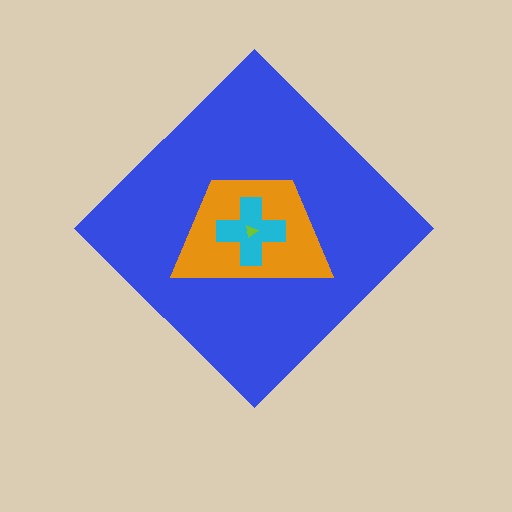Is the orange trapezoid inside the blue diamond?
Yes.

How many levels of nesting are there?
4.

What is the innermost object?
The lime triangle.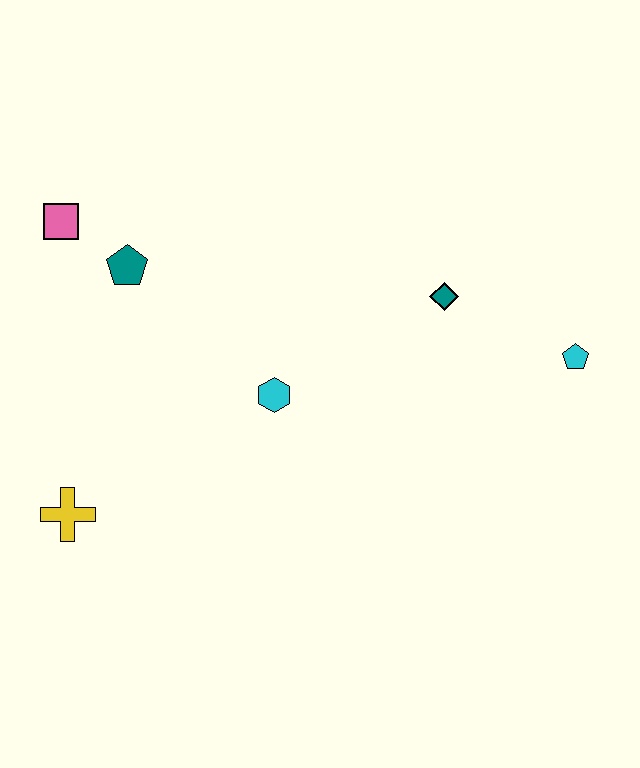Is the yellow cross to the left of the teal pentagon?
Yes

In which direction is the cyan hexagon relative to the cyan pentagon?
The cyan hexagon is to the left of the cyan pentagon.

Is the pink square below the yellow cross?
No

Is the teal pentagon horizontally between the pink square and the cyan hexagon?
Yes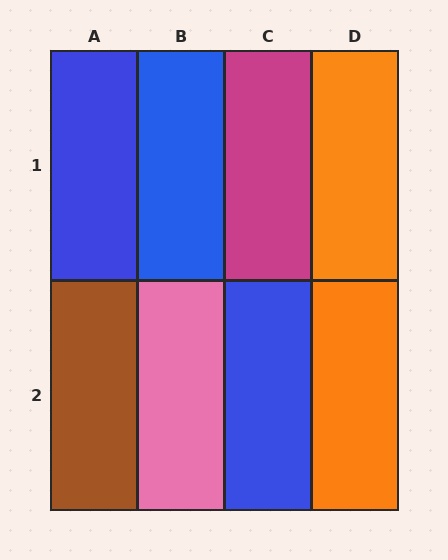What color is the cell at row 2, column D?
Orange.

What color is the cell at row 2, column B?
Pink.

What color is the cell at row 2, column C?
Blue.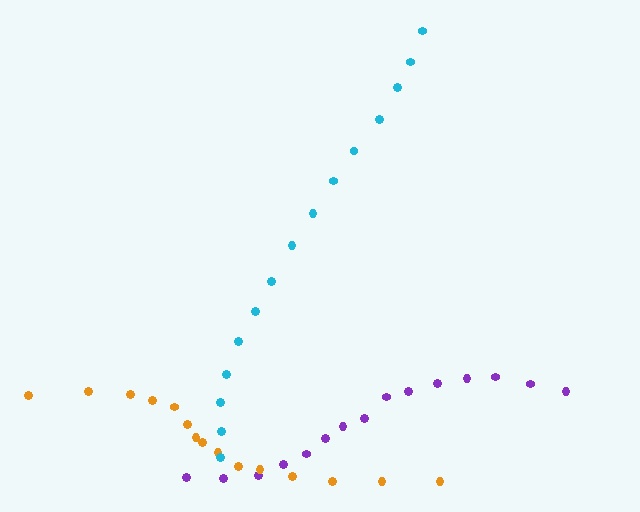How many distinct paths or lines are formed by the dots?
There are 3 distinct paths.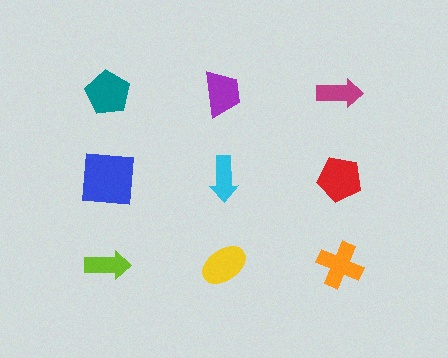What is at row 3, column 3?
An orange cross.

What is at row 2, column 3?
A red pentagon.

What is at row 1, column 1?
A teal pentagon.